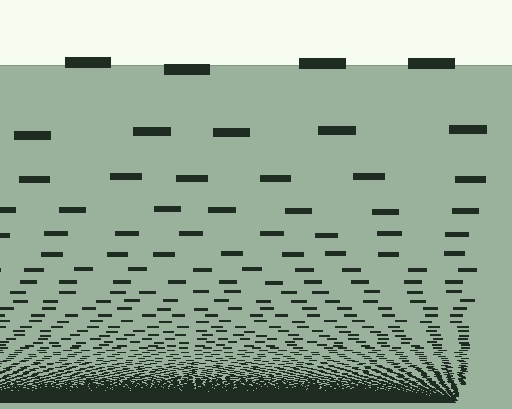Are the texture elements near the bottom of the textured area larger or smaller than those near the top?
Smaller. The gradient is inverted — elements near the bottom are smaller and denser.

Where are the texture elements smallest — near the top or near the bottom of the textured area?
Near the bottom.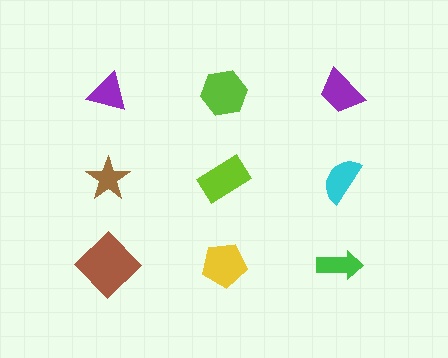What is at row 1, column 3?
A purple trapezoid.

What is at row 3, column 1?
A brown diamond.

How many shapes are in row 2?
3 shapes.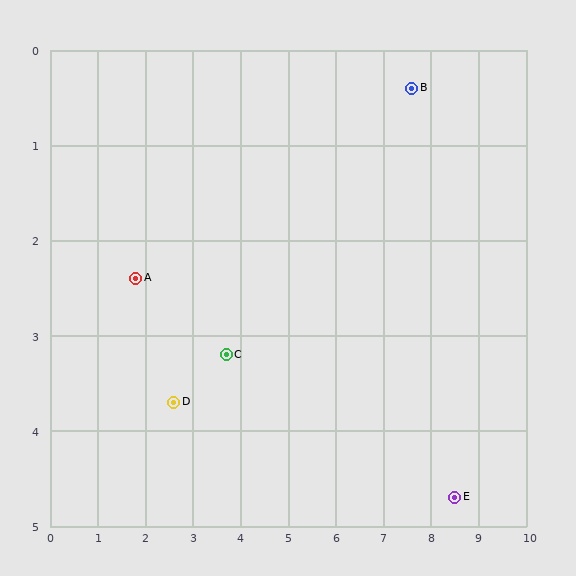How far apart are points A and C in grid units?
Points A and C are about 2.1 grid units apart.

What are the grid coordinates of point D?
Point D is at approximately (2.6, 3.7).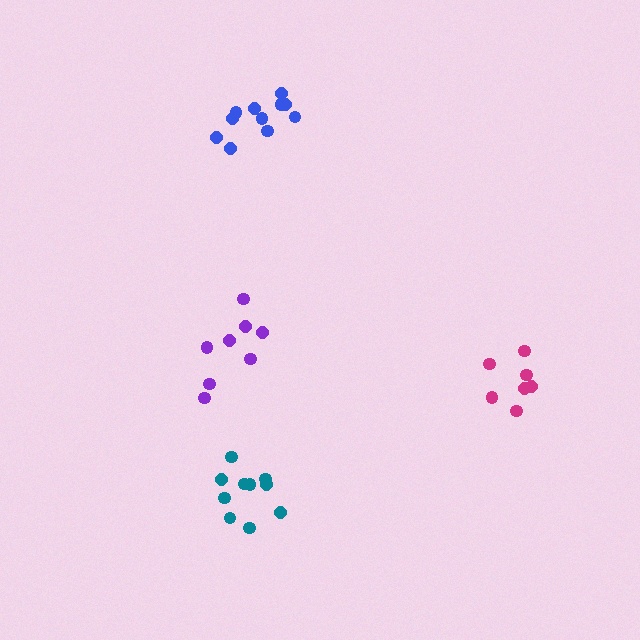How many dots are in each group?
Group 1: 7 dots, Group 2: 8 dots, Group 3: 10 dots, Group 4: 11 dots (36 total).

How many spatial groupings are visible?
There are 4 spatial groupings.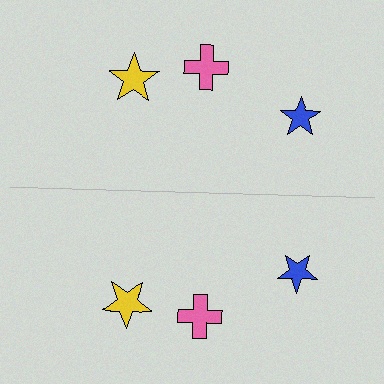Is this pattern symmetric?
Yes, this pattern has bilateral (reflection) symmetry.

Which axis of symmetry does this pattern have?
The pattern has a horizontal axis of symmetry running through the center of the image.